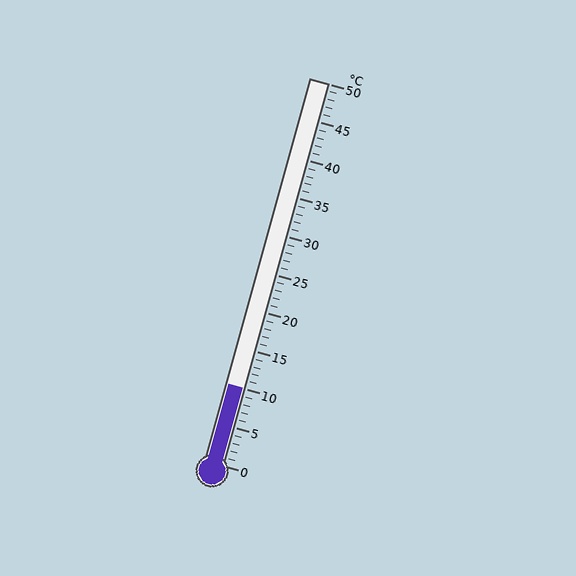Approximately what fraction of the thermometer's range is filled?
The thermometer is filled to approximately 20% of its range.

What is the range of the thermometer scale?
The thermometer scale ranges from 0°C to 50°C.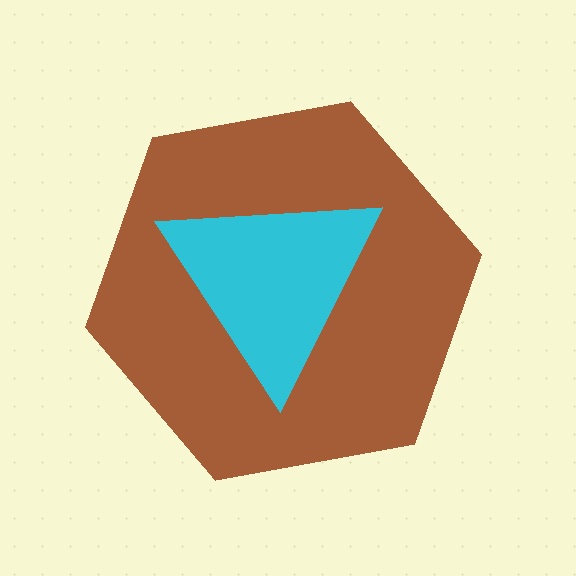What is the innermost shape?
The cyan triangle.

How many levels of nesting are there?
2.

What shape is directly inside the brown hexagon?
The cyan triangle.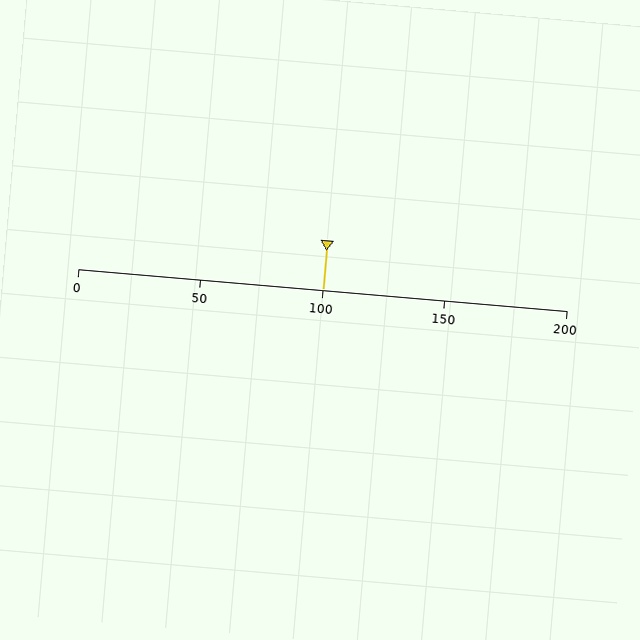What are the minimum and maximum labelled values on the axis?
The axis runs from 0 to 200.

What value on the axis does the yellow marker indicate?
The marker indicates approximately 100.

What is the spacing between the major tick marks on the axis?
The major ticks are spaced 50 apart.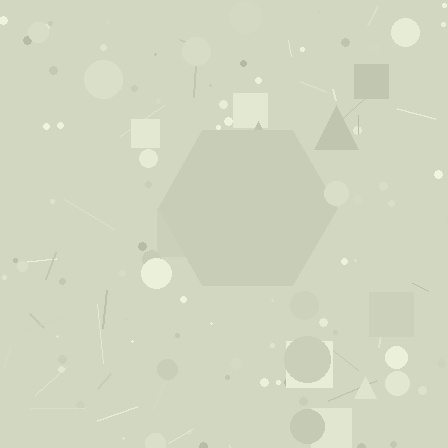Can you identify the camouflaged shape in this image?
The camouflaged shape is a hexagon.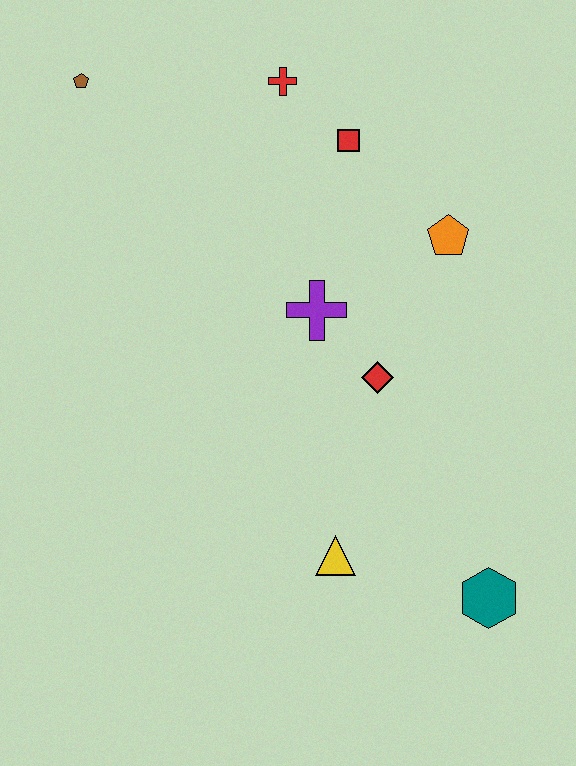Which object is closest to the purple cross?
The red diamond is closest to the purple cross.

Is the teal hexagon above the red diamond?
No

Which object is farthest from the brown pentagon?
The teal hexagon is farthest from the brown pentagon.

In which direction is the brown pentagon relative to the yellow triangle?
The brown pentagon is above the yellow triangle.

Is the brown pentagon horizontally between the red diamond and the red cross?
No